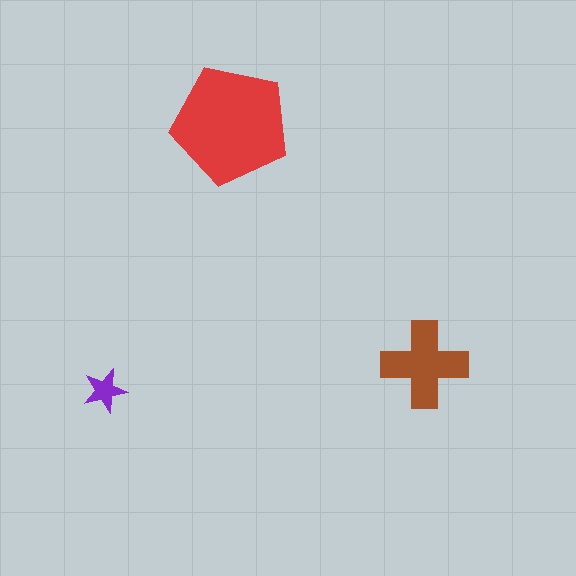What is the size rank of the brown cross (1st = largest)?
2nd.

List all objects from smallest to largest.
The purple star, the brown cross, the red pentagon.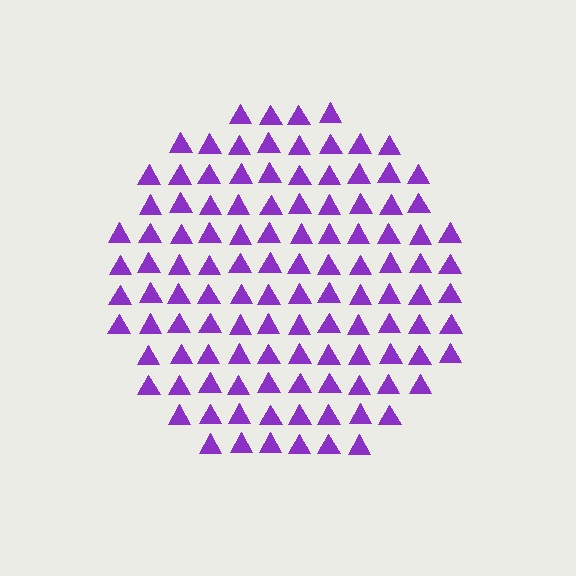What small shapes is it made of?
It is made of small triangles.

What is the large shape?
The large shape is a circle.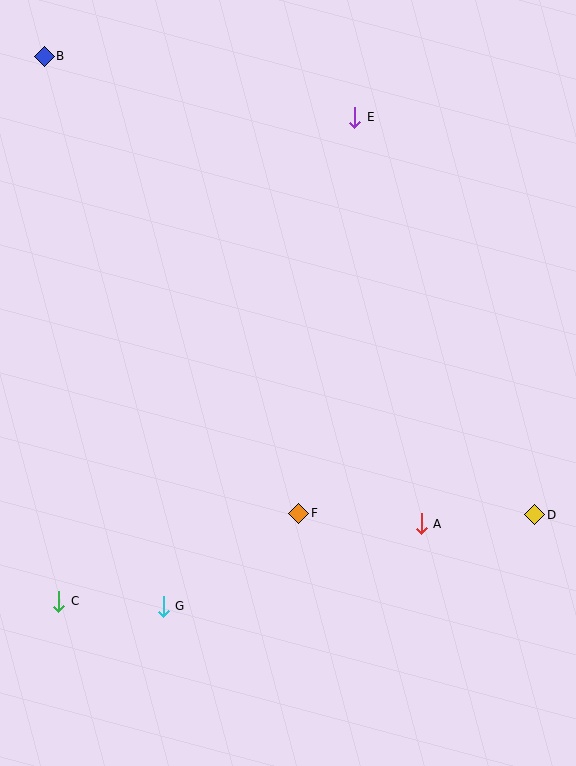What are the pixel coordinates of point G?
Point G is at (163, 606).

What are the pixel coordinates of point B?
Point B is at (44, 56).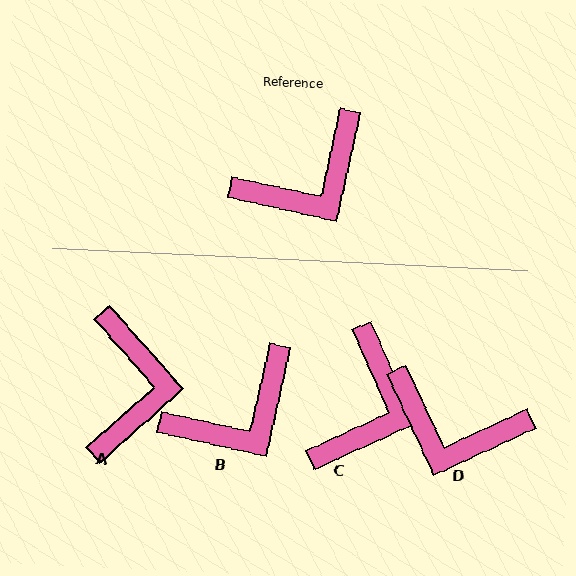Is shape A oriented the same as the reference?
No, it is off by about 54 degrees.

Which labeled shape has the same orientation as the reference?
B.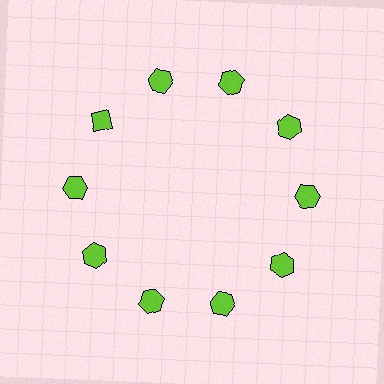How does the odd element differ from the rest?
It has a different shape: diamond instead of hexagon.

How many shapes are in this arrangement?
There are 10 shapes arranged in a ring pattern.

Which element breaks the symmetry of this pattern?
The lime diamond at roughly the 10 o'clock position breaks the symmetry. All other shapes are lime hexagons.